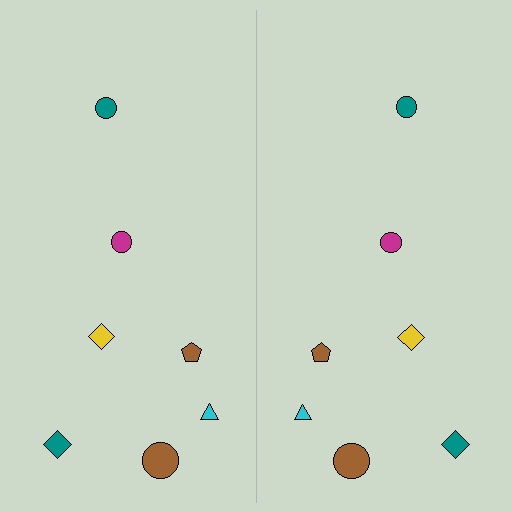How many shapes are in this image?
There are 14 shapes in this image.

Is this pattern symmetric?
Yes, this pattern has bilateral (reflection) symmetry.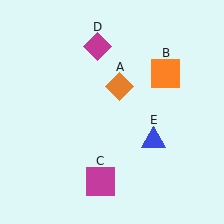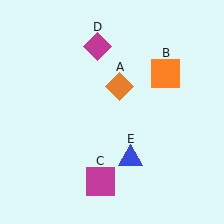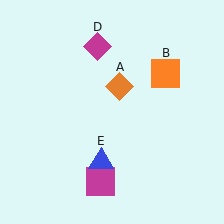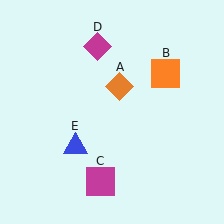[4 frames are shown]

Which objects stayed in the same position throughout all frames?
Orange diamond (object A) and orange square (object B) and magenta square (object C) and magenta diamond (object D) remained stationary.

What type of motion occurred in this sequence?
The blue triangle (object E) rotated clockwise around the center of the scene.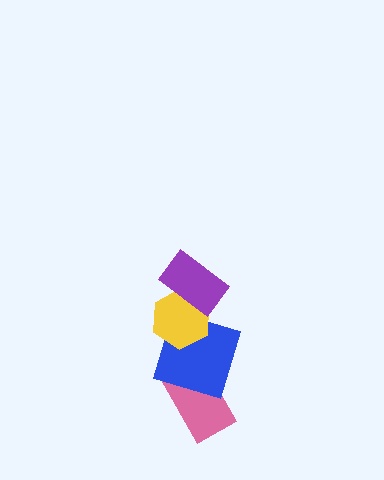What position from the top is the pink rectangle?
The pink rectangle is 4th from the top.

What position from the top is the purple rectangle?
The purple rectangle is 1st from the top.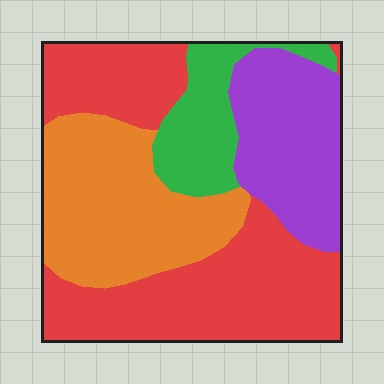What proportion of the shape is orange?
Orange covers 27% of the shape.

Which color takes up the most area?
Red, at roughly 40%.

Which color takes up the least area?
Green, at roughly 10%.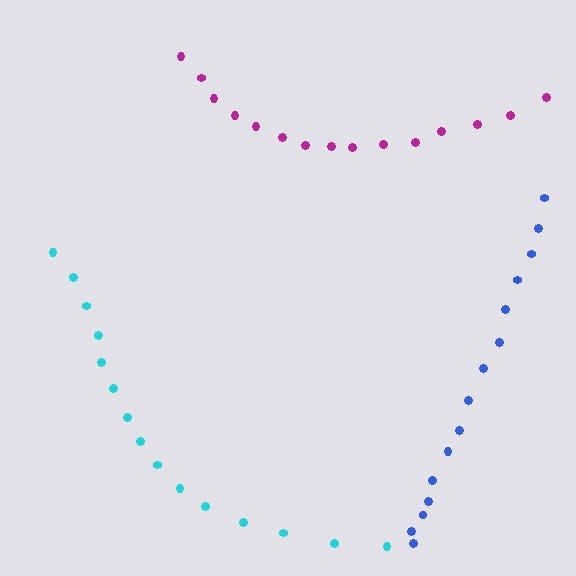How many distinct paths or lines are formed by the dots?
There are 3 distinct paths.